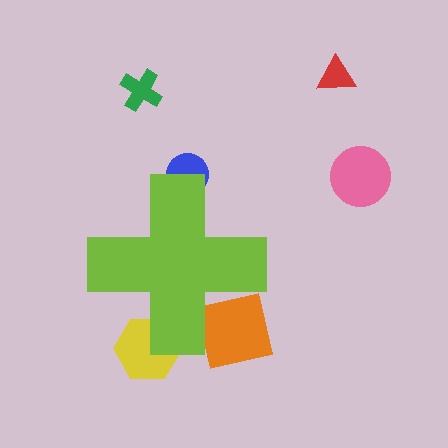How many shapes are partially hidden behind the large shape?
3 shapes are partially hidden.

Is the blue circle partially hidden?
Yes, the blue circle is partially hidden behind the lime cross.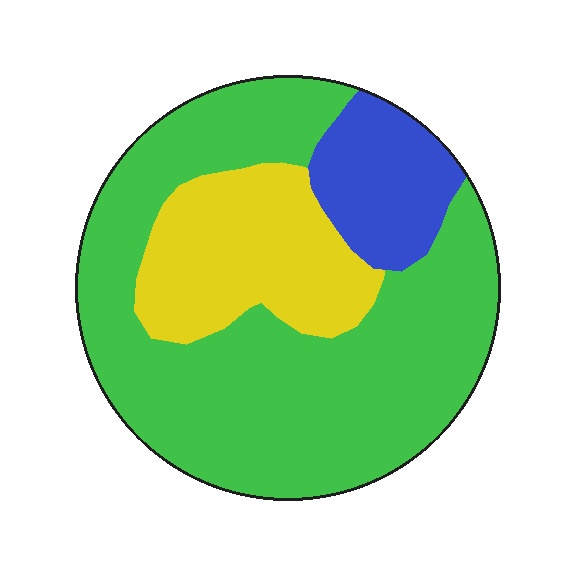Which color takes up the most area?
Green, at roughly 65%.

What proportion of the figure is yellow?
Yellow covers about 20% of the figure.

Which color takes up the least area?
Blue, at roughly 15%.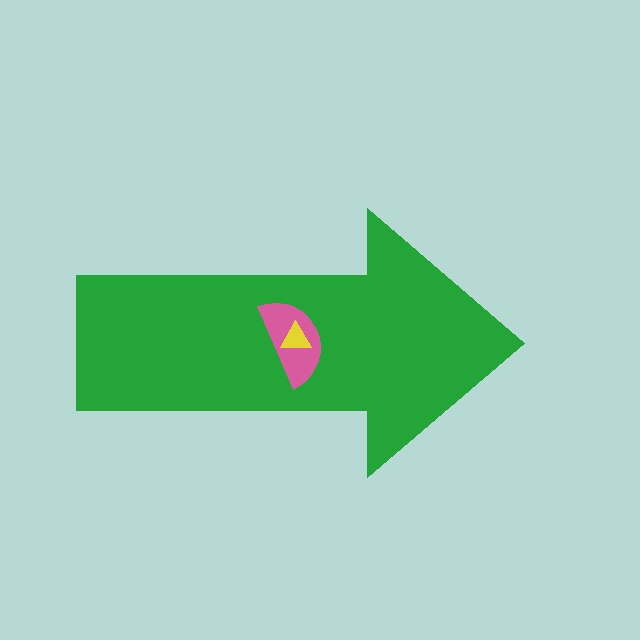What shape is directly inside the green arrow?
The pink semicircle.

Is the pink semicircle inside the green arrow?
Yes.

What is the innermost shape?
The yellow triangle.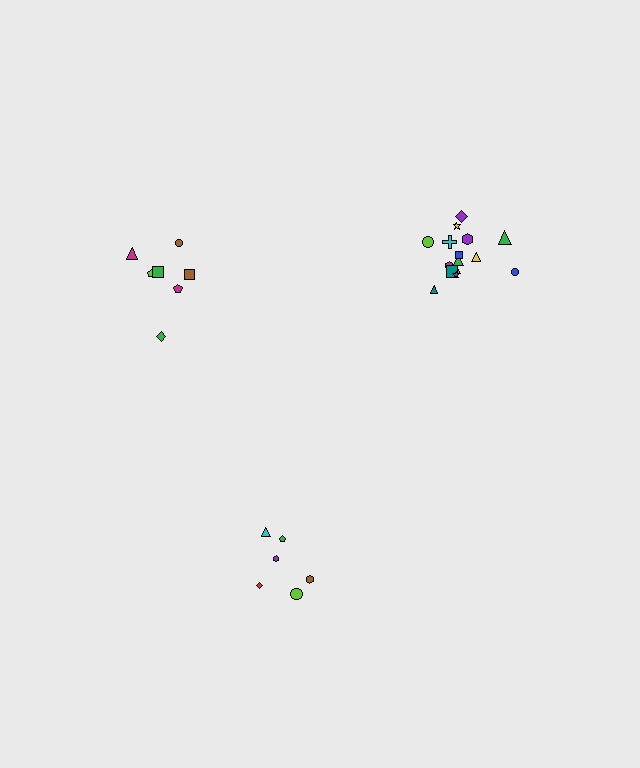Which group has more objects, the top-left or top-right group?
The top-right group.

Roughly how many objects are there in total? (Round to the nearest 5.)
Roughly 30 objects in total.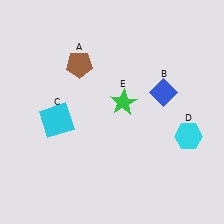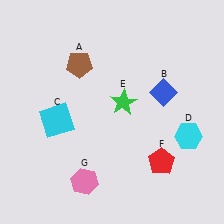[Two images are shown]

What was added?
A red pentagon (F), a pink hexagon (G) were added in Image 2.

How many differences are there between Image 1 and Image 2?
There are 2 differences between the two images.